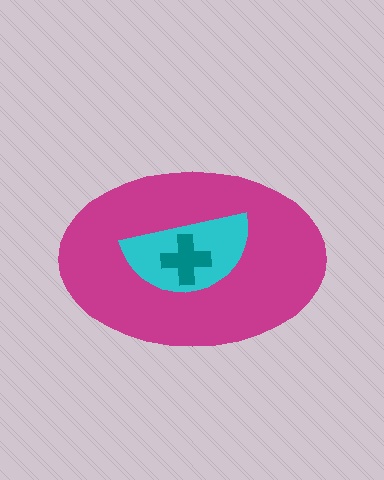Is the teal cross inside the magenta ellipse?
Yes.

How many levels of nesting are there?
3.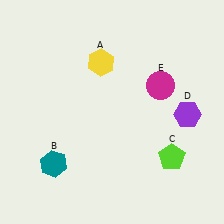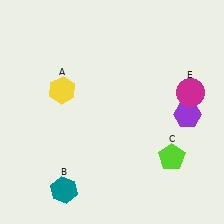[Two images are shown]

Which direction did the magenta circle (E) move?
The magenta circle (E) moved right.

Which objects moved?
The objects that moved are: the yellow hexagon (A), the teal hexagon (B), the magenta circle (E).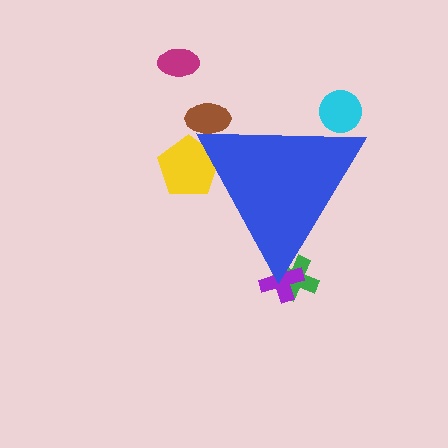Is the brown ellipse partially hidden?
Yes, the brown ellipse is partially hidden behind the blue triangle.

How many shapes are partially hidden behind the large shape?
5 shapes are partially hidden.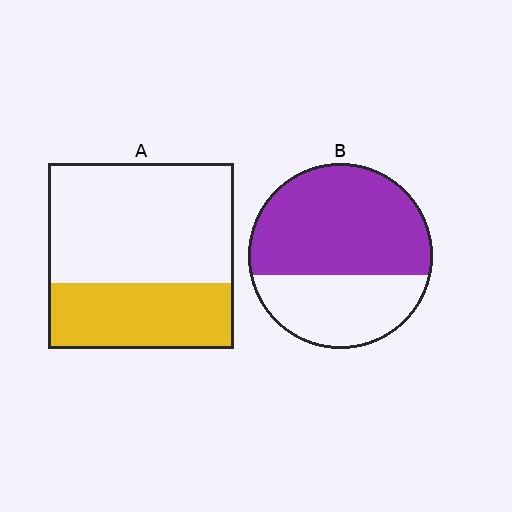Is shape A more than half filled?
No.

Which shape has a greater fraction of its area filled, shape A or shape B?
Shape B.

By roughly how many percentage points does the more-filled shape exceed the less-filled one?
By roughly 25 percentage points (B over A).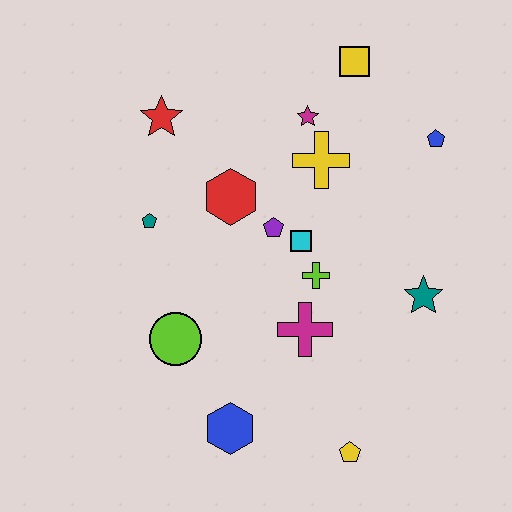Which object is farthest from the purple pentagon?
The yellow pentagon is farthest from the purple pentagon.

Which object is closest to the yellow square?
The magenta star is closest to the yellow square.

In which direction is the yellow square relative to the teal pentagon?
The yellow square is to the right of the teal pentagon.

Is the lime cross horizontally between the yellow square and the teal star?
No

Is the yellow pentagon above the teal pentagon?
No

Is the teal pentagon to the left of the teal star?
Yes